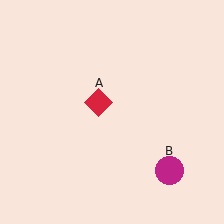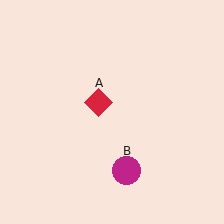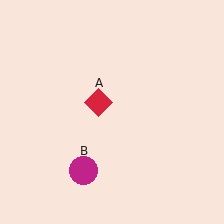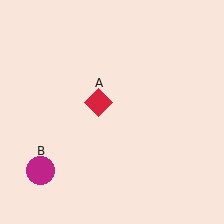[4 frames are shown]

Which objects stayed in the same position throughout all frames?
Red diamond (object A) remained stationary.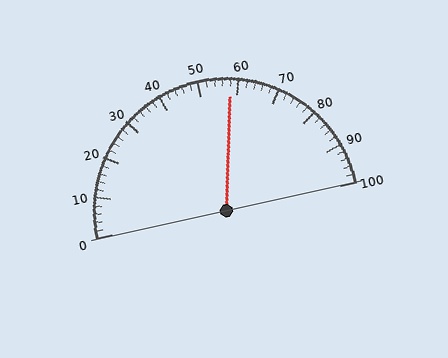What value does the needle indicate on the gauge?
The needle indicates approximately 58.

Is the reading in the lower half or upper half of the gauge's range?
The reading is in the upper half of the range (0 to 100).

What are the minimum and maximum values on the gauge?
The gauge ranges from 0 to 100.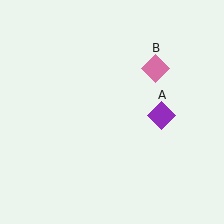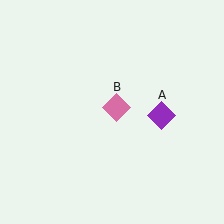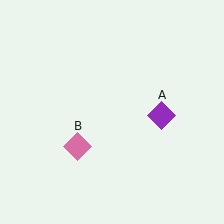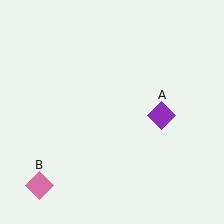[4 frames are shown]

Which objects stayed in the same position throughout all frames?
Purple diamond (object A) remained stationary.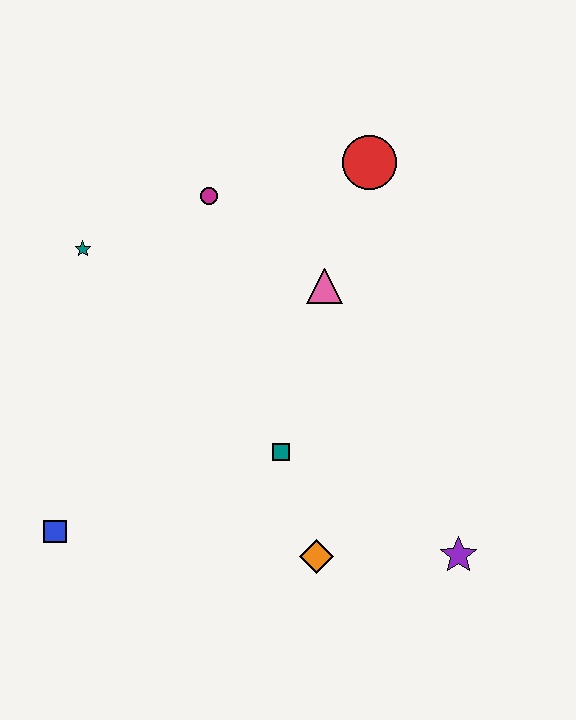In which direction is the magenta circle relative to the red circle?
The magenta circle is to the left of the red circle.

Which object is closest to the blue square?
The teal square is closest to the blue square.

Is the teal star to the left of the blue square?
No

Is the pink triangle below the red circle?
Yes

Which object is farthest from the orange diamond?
The red circle is farthest from the orange diamond.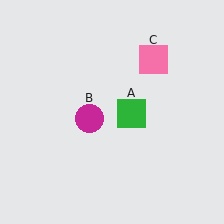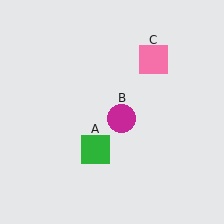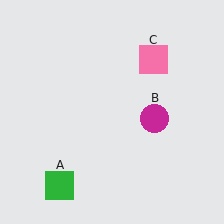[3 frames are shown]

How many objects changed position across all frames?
2 objects changed position: green square (object A), magenta circle (object B).